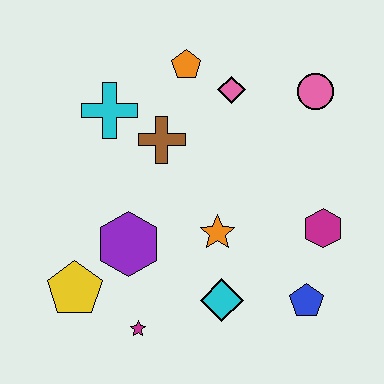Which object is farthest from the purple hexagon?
The pink circle is farthest from the purple hexagon.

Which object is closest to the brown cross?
The cyan cross is closest to the brown cross.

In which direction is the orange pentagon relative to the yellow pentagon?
The orange pentagon is above the yellow pentagon.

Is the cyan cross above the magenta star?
Yes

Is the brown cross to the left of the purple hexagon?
No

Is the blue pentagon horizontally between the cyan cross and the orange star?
No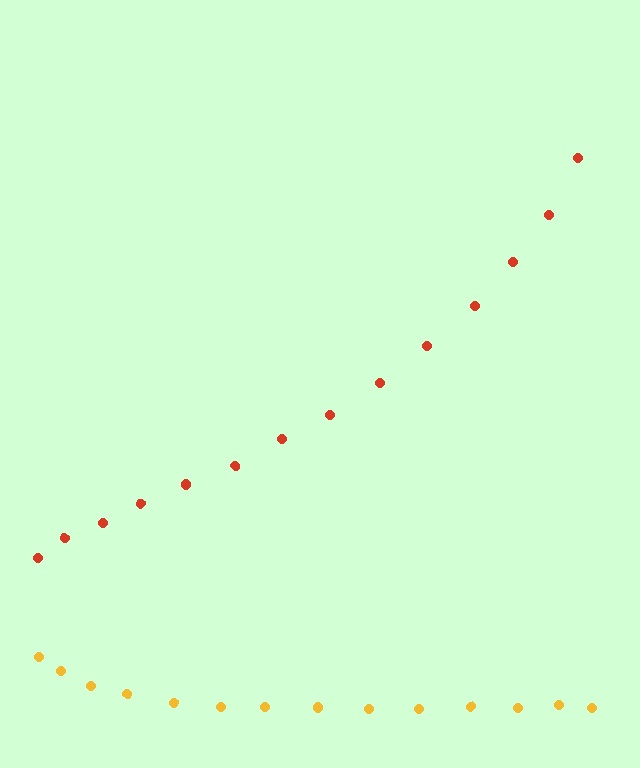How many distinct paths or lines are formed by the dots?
There are 2 distinct paths.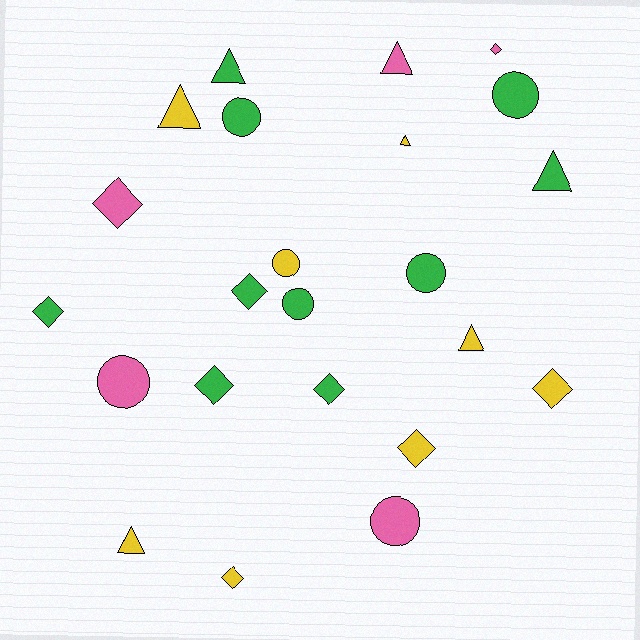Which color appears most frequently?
Green, with 10 objects.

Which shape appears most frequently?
Diamond, with 9 objects.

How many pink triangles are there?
There is 1 pink triangle.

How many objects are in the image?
There are 23 objects.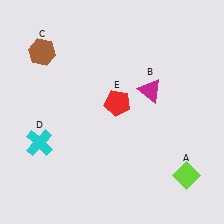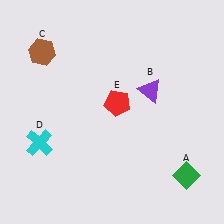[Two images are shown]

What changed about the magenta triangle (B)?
In Image 1, B is magenta. In Image 2, it changed to purple.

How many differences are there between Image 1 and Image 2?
There are 2 differences between the two images.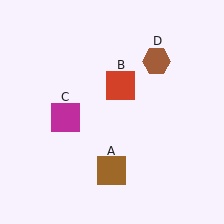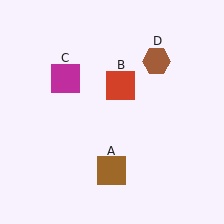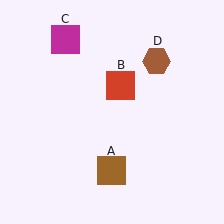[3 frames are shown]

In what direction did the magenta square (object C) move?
The magenta square (object C) moved up.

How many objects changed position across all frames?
1 object changed position: magenta square (object C).